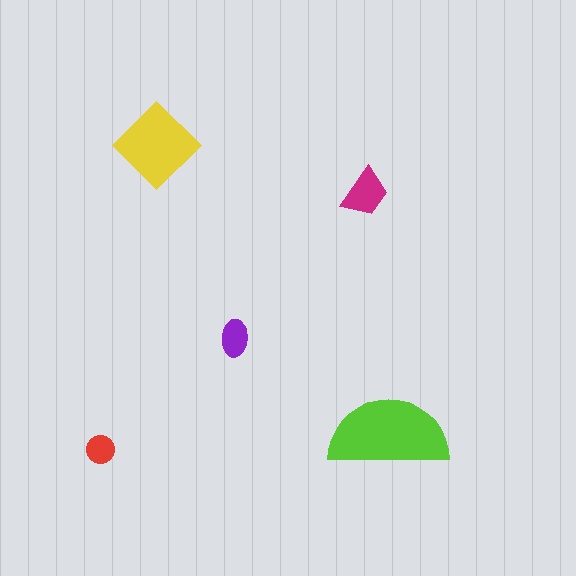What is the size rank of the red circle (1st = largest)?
5th.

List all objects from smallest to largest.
The red circle, the purple ellipse, the magenta trapezoid, the yellow diamond, the lime semicircle.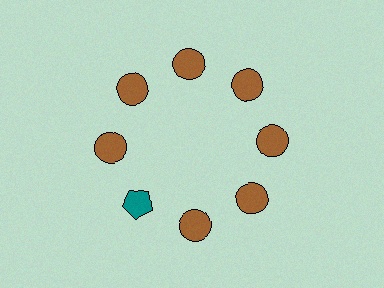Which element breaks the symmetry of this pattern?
The teal pentagon at roughly the 8 o'clock position breaks the symmetry. All other shapes are brown circles.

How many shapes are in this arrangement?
There are 8 shapes arranged in a ring pattern.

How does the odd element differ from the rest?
It differs in both color (teal instead of brown) and shape (pentagon instead of circle).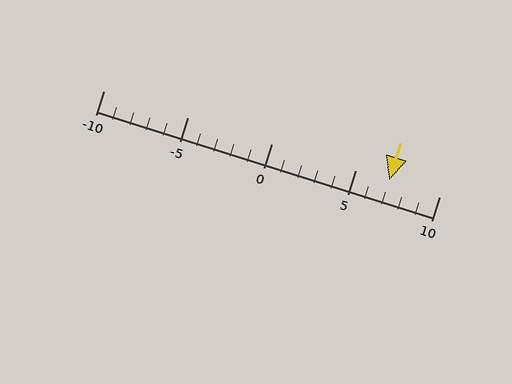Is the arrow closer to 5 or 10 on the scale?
The arrow is closer to 5.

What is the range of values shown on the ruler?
The ruler shows values from -10 to 10.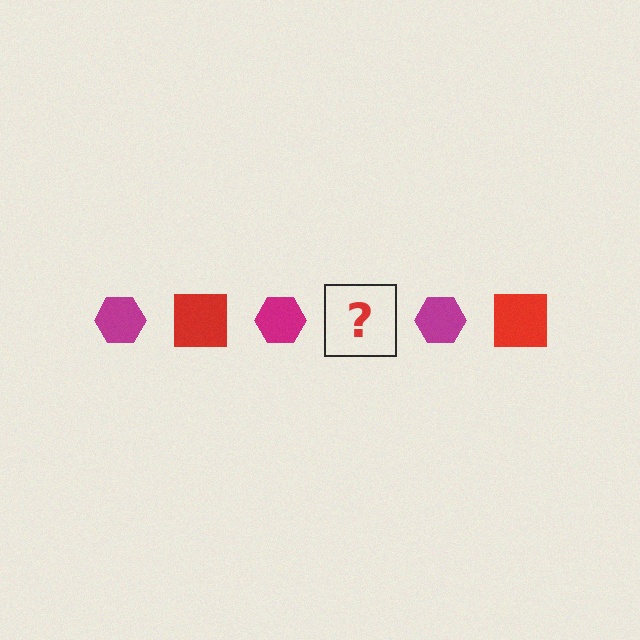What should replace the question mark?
The question mark should be replaced with a red square.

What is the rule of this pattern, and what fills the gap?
The rule is that the pattern alternates between magenta hexagon and red square. The gap should be filled with a red square.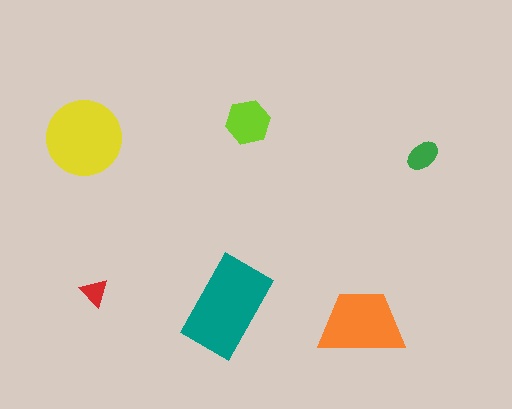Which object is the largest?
The teal rectangle.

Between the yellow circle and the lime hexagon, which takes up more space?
The yellow circle.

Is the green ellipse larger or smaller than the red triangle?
Larger.